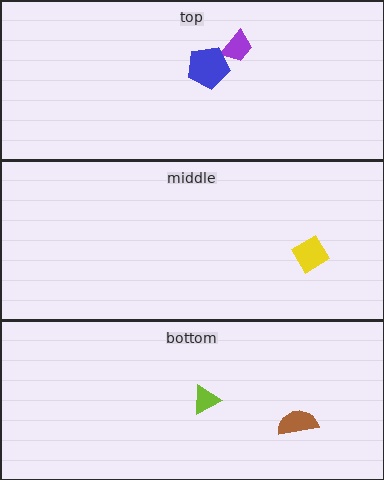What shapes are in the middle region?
The yellow diamond.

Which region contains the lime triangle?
The bottom region.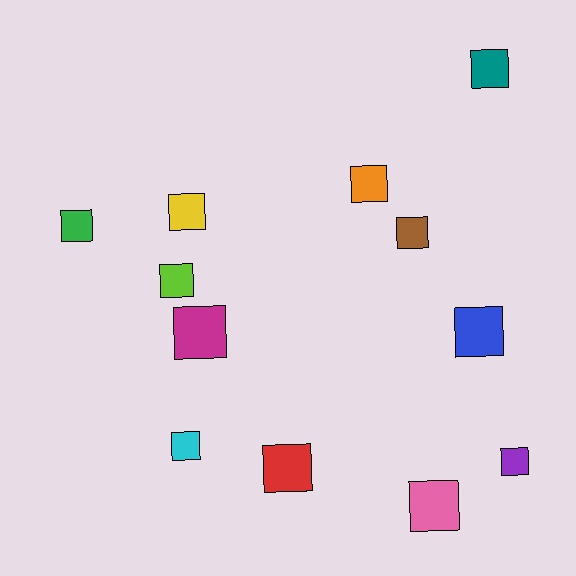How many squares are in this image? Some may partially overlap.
There are 12 squares.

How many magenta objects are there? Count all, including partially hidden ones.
There is 1 magenta object.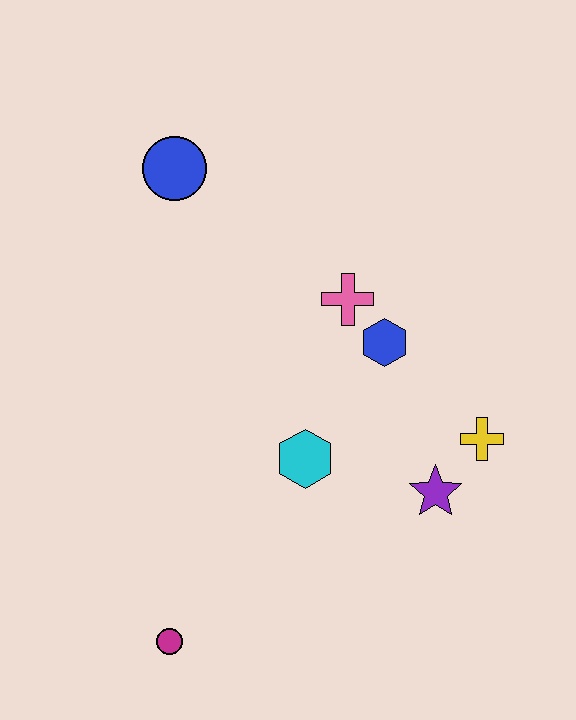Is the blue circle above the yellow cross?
Yes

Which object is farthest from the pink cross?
The magenta circle is farthest from the pink cross.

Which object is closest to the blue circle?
The pink cross is closest to the blue circle.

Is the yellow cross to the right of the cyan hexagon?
Yes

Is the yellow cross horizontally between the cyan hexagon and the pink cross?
No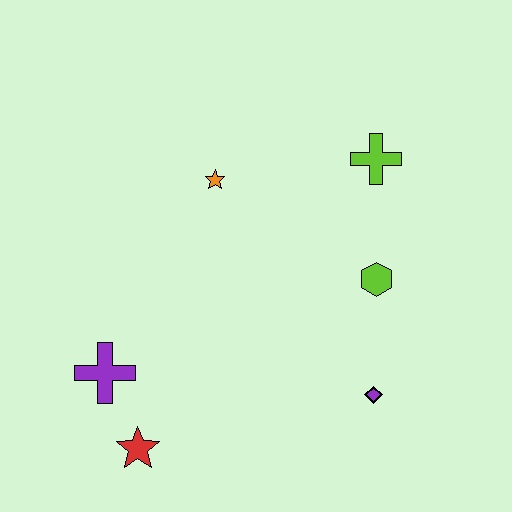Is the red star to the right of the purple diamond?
No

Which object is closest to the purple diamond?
The lime hexagon is closest to the purple diamond.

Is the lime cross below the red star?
No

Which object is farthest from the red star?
The lime cross is farthest from the red star.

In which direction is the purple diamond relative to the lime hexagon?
The purple diamond is below the lime hexagon.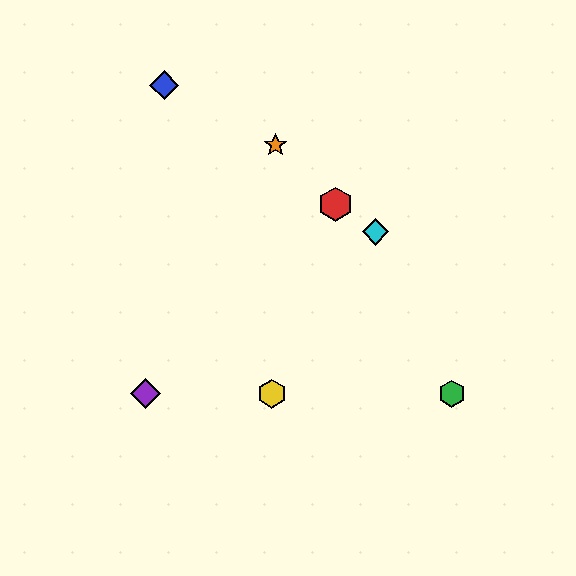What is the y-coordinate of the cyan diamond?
The cyan diamond is at y≈232.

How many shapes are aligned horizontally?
3 shapes (the green hexagon, the yellow hexagon, the purple diamond) are aligned horizontally.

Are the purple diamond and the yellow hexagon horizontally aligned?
Yes, both are at y≈394.